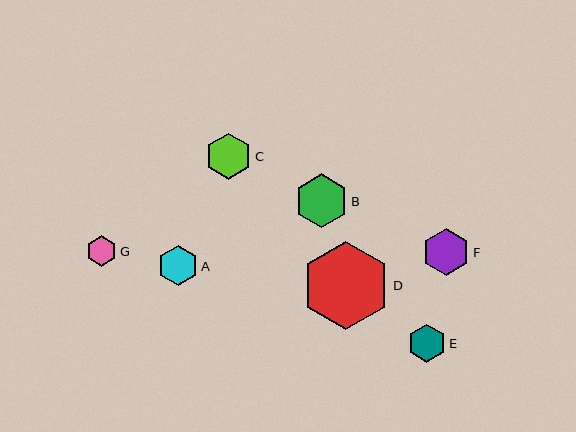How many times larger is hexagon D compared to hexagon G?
Hexagon D is approximately 2.9 times the size of hexagon G.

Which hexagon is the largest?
Hexagon D is the largest with a size of approximately 89 pixels.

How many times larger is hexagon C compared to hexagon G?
Hexagon C is approximately 1.5 times the size of hexagon G.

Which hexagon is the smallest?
Hexagon G is the smallest with a size of approximately 31 pixels.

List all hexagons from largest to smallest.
From largest to smallest: D, B, F, C, A, E, G.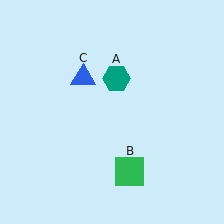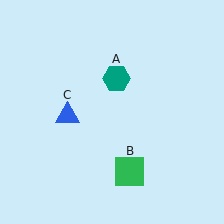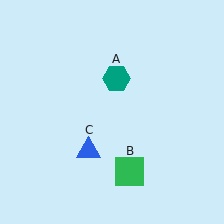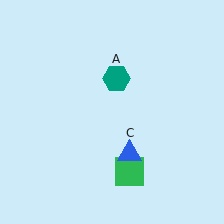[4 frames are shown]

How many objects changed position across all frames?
1 object changed position: blue triangle (object C).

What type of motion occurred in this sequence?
The blue triangle (object C) rotated counterclockwise around the center of the scene.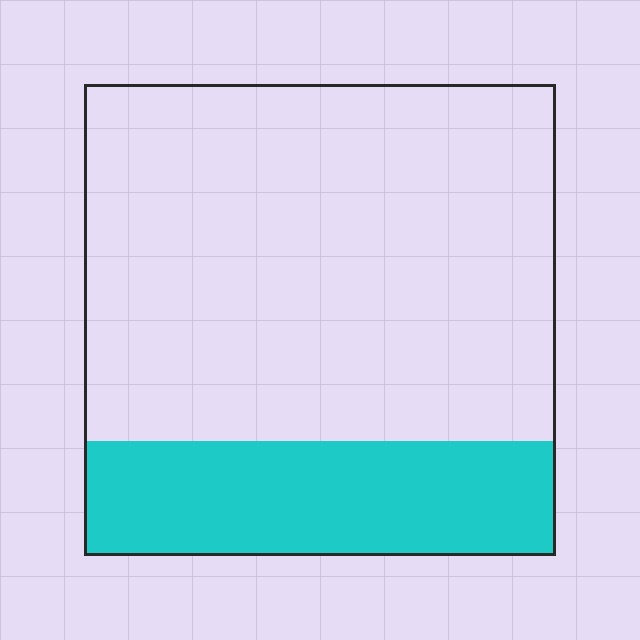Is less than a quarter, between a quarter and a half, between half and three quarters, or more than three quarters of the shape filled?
Less than a quarter.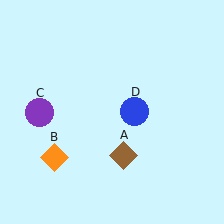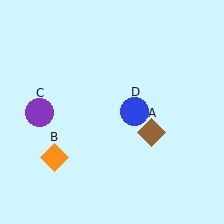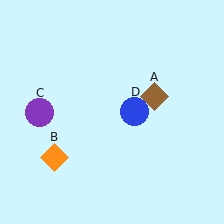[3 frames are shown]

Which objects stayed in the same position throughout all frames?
Orange diamond (object B) and purple circle (object C) and blue circle (object D) remained stationary.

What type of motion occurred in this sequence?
The brown diamond (object A) rotated counterclockwise around the center of the scene.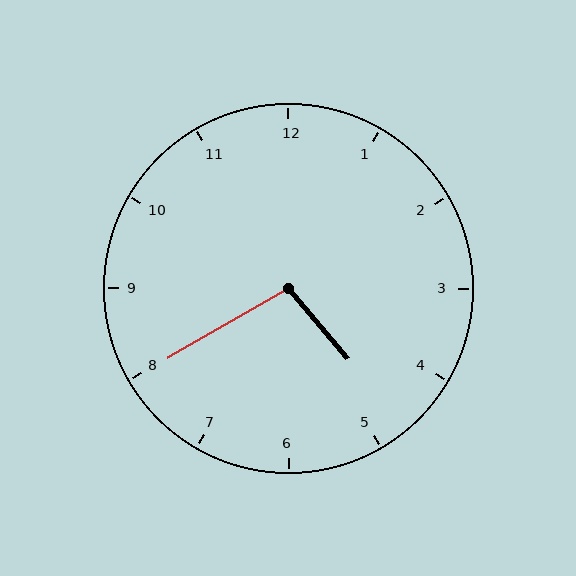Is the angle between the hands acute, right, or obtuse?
It is obtuse.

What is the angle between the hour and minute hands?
Approximately 100 degrees.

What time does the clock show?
4:40.